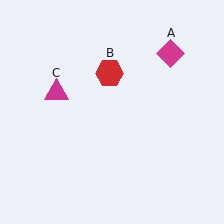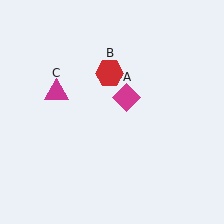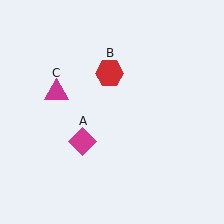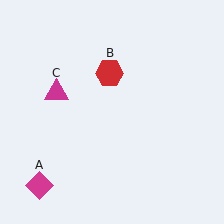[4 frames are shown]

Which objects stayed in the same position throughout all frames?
Red hexagon (object B) and magenta triangle (object C) remained stationary.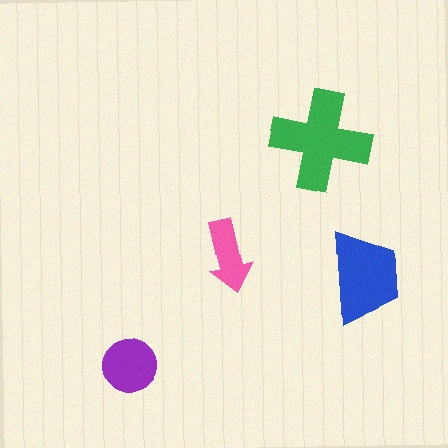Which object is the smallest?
The pink arrow.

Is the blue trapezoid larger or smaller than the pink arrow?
Larger.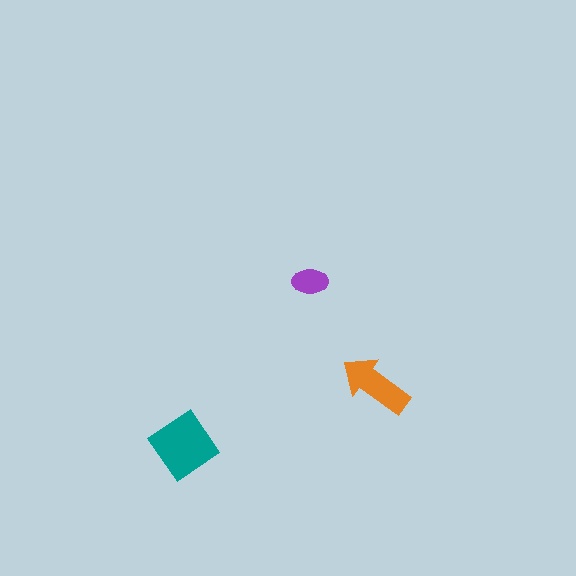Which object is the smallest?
The purple ellipse.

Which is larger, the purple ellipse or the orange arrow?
The orange arrow.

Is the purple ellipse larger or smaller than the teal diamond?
Smaller.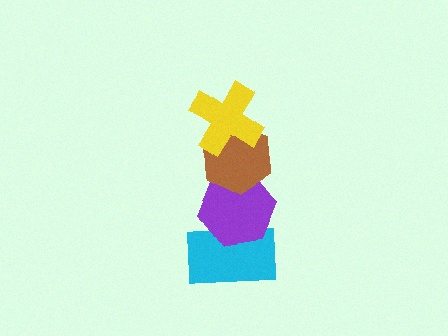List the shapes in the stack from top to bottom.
From top to bottom: the yellow cross, the brown hexagon, the purple hexagon, the cyan rectangle.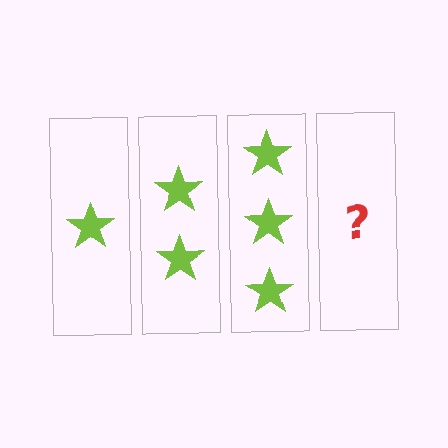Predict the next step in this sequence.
The next step is 4 stars.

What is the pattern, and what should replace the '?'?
The pattern is that each step adds one more star. The '?' should be 4 stars.